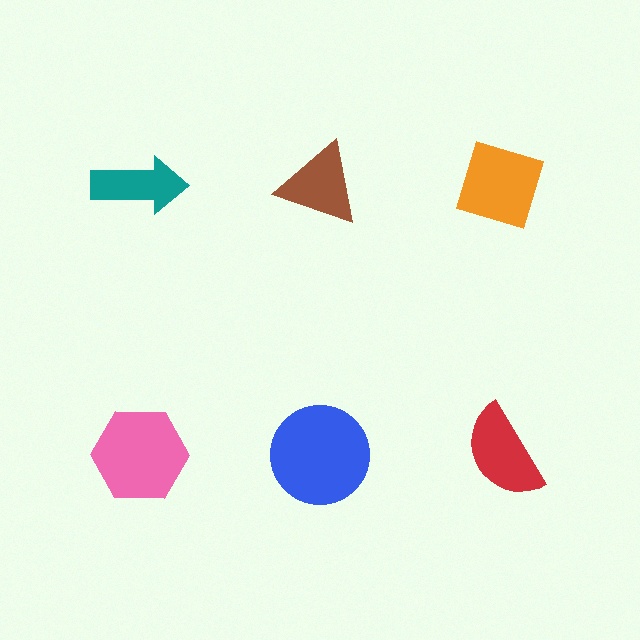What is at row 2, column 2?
A blue circle.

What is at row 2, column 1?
A pink hexagon.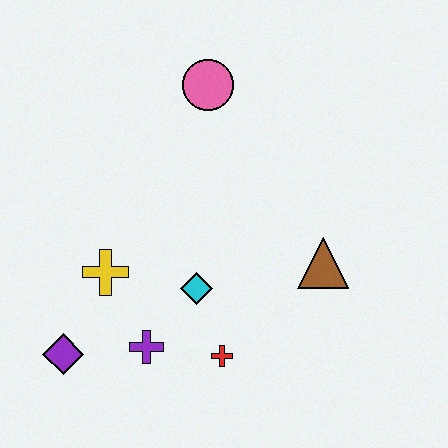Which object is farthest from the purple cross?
The pink circle is farthest from the purple cross.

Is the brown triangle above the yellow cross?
Yes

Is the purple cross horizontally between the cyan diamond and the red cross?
No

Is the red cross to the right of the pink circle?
Yes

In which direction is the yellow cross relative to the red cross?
The yellow cross is to the left of the red cross.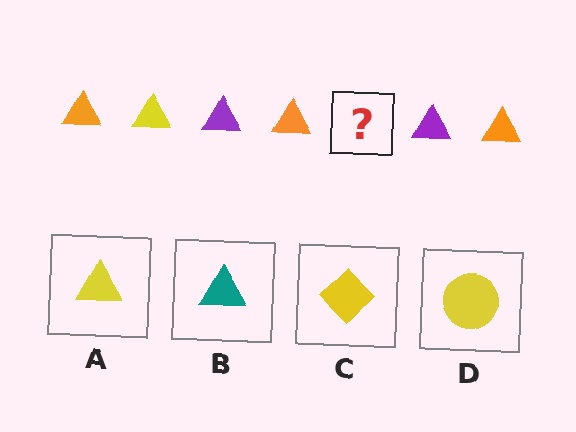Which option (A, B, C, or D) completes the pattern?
A.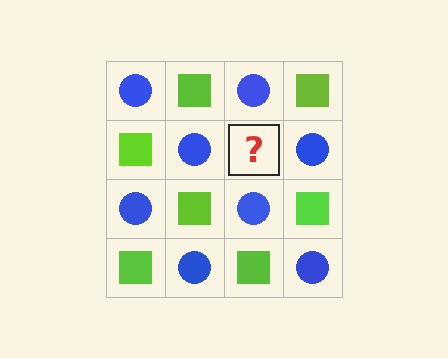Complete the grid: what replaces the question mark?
The question mark should be replaced with a lime square.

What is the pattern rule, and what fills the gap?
The rule is that it alternates blue circle and lime square in a checkerboard pattern. The gap should be filled with a lime square.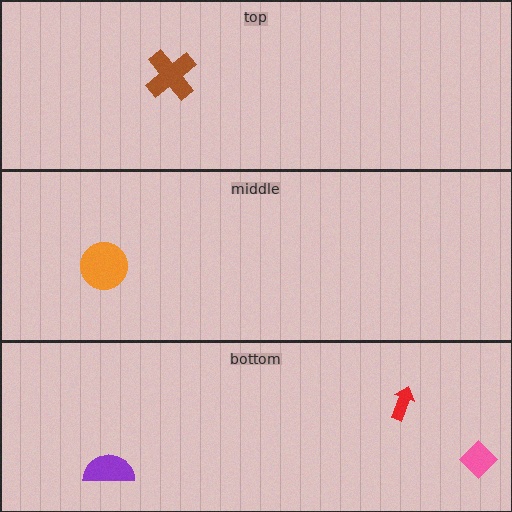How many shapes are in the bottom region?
3.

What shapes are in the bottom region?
The purple semicircle, the red arrow, the pink diamond.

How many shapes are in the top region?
1.